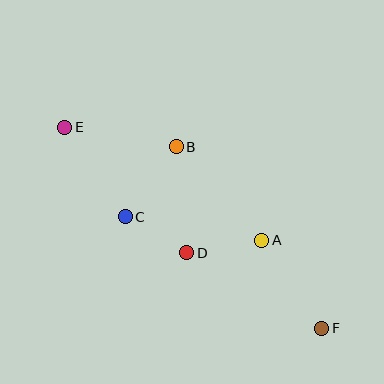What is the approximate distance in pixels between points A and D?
The distance between A and D is approximately 76 pixels.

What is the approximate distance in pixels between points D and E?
The distance between D and E is approximately 175 pixels.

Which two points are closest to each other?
Points C and D are closest to each other.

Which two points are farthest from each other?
Points E and F are farthest from each other.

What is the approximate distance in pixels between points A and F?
The distance between A and F is approximately 106 pixels.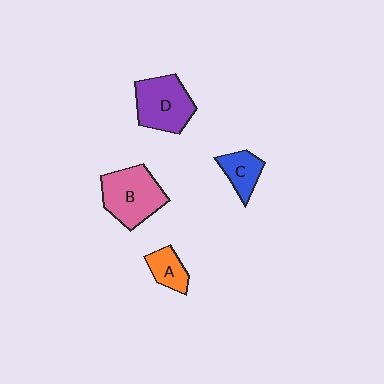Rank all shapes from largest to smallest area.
From largest to smallest: B (pink), D (purple), C (blue), A (orange).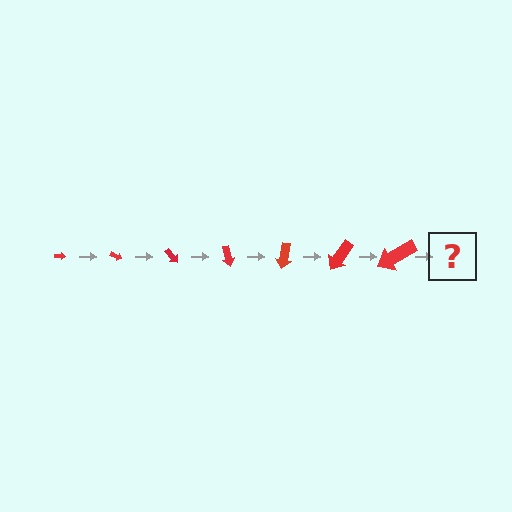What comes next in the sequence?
The next element should be an arrow, larger than the previous one and rotated 175 degrees from the start.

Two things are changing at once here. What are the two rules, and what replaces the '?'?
The two rules are that the arrow grows larger each step and it rotates 25 degrees each step. The '?' should be an arrow, larger than the previous one and rotated 175 degrees from the start.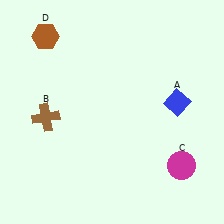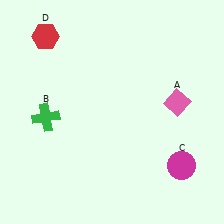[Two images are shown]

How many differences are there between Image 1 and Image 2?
There are 3 differences between the two images.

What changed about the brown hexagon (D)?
In Image 1, D is brown. In Image 2, it changed to red.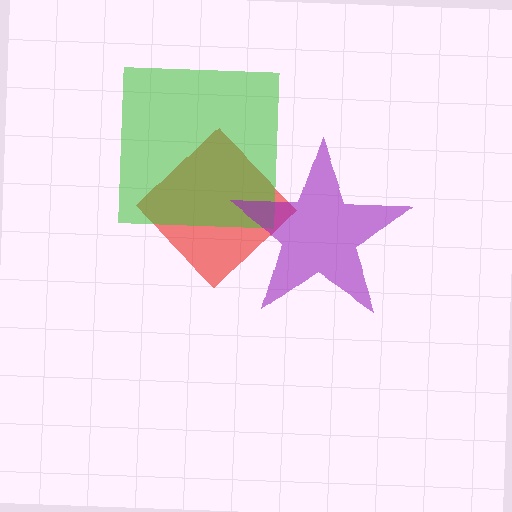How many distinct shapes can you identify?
There are 3 distinct shapes: a red diamond, a green square, a purple star.